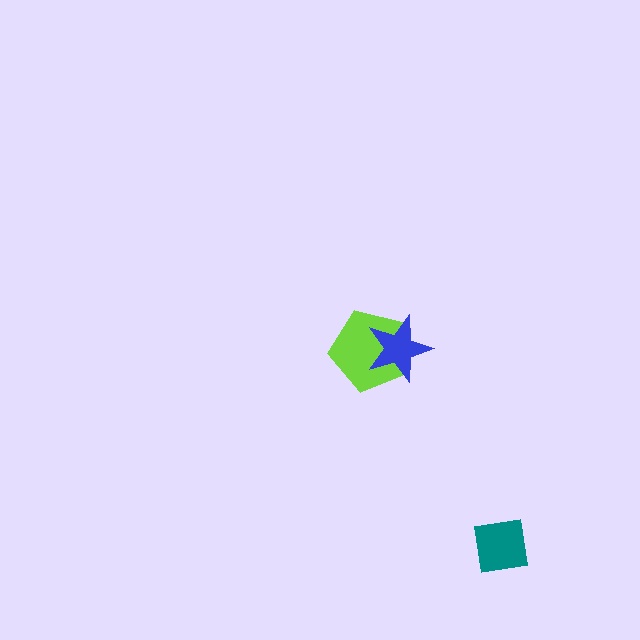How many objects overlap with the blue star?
1 object overlaps with the blue star.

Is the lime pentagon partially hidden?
Yes, it is partially covered by another shape.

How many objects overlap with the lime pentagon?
1 object overlaps with the lime pentagon.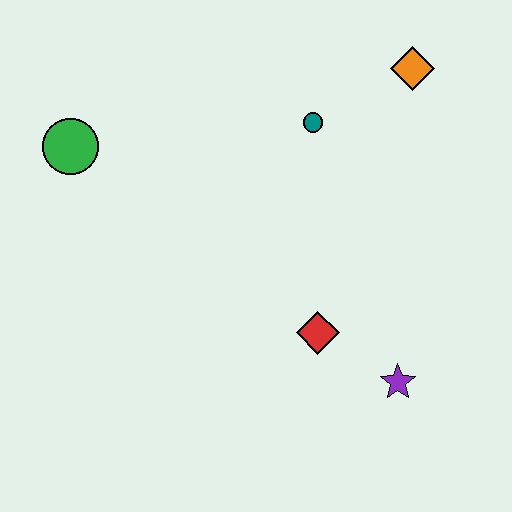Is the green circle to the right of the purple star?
No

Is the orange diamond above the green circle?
Yes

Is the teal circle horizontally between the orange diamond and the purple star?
No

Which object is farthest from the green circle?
The purple star is farthest from the green circle.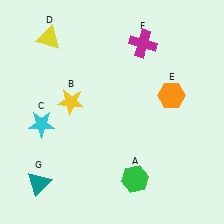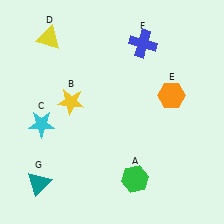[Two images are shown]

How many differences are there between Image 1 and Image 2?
There is 1 difference between the two images.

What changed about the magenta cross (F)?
In Image 1, F is magenta. In Image 2, it changed to blue.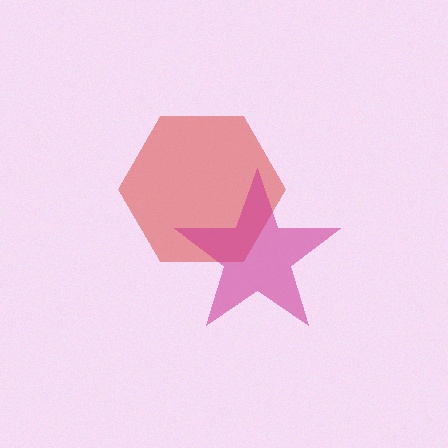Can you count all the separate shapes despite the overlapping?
Yes, there are 2 separate shapes.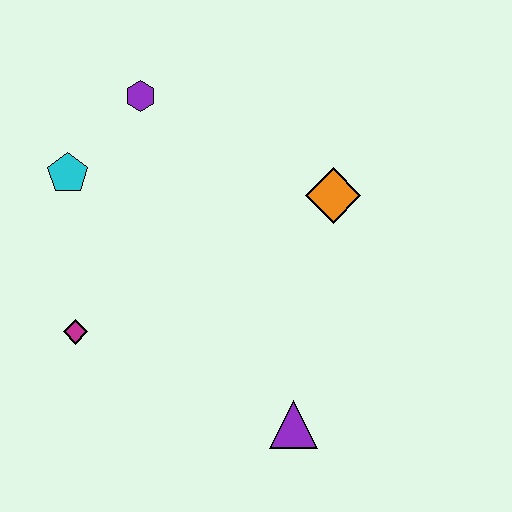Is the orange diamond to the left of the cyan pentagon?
No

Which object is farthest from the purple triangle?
The purple hexagon is farthest from the purple triangle.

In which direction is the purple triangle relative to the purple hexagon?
The purple triangle is below the purple hexagon.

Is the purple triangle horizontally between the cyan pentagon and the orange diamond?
Yes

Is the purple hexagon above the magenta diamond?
Yes